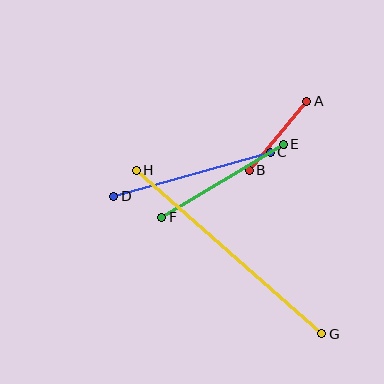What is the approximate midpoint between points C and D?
The midpoint is at approximately (192, 174) pixels.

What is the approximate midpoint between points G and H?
The midpoint is at approximately (229, 252) pixels.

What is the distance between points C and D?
The distance is approximately 162 pixels.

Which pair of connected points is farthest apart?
Points G and H are farthest apart.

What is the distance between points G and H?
The distance is approximately 247 pixels.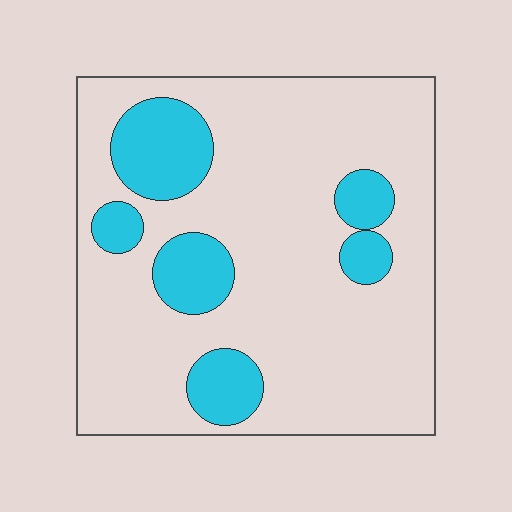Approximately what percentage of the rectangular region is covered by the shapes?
Approximately 20%.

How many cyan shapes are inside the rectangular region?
6.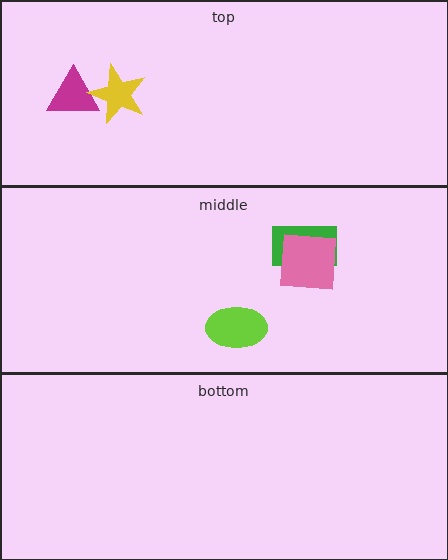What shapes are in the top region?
The magenta triangle, the yellow star.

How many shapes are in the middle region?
3.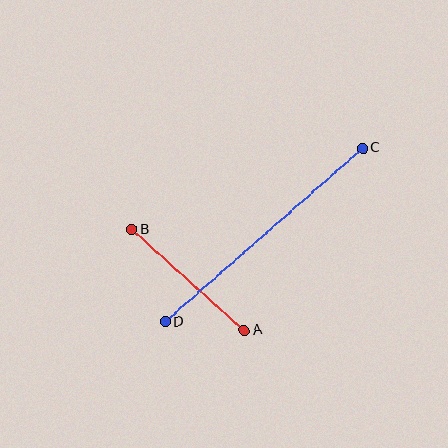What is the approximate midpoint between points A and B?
The midpoint is at approximately (188, 280) pixels.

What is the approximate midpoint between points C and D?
The midpoint is at approximately (264, 235) pixels.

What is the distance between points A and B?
The distance is approximately 151 pixels.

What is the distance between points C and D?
The distance is approximately 263 pixels.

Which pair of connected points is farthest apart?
Points C and D are farthest apart.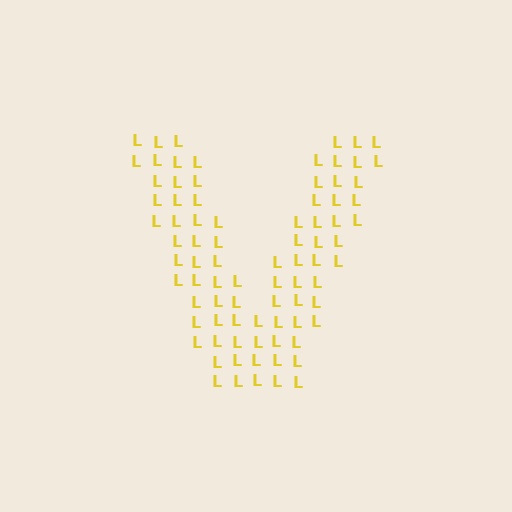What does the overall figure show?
The overall figure shows the letter V.